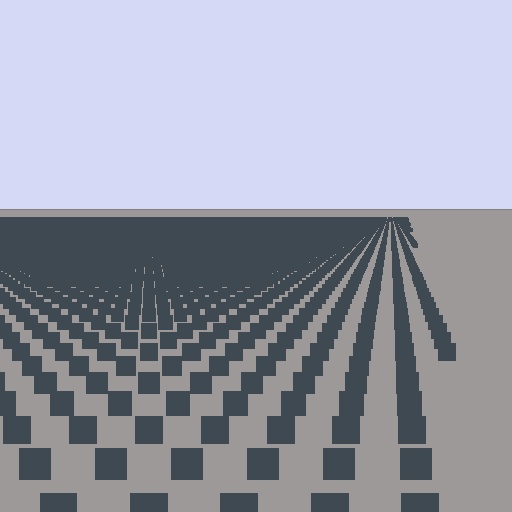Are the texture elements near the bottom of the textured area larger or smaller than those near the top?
Larger. Near the bottom, elements are closer to the viewer and appear at a bigger on-screen size.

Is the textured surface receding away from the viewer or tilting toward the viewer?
The surface is receding away from the viewer. Texture elements get smaller and denser toward the top.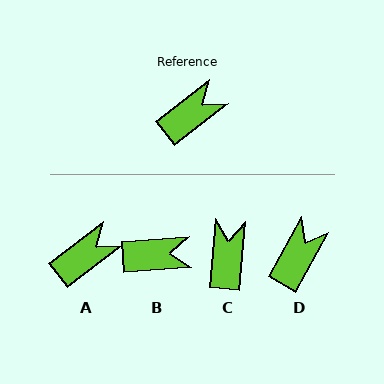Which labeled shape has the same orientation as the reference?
A.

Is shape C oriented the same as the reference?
No, it is off by about 47 degrees.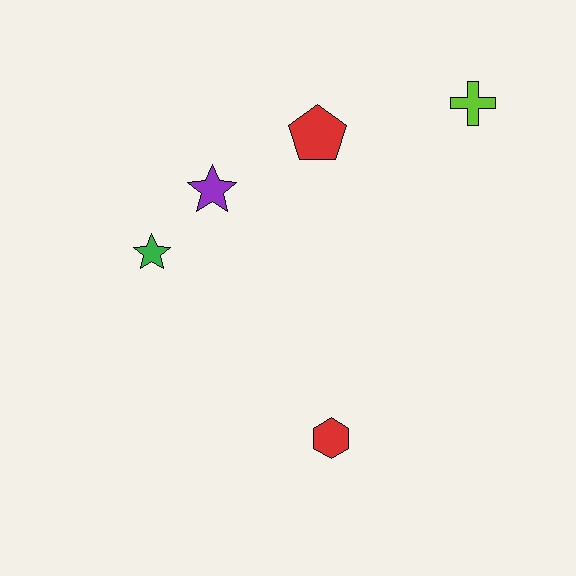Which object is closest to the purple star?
The green star is closest to the purple star.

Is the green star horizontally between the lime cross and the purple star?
No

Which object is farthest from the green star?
The lime cross is farthest from the green star.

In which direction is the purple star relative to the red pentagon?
The purple star is to the left of the red pentagon.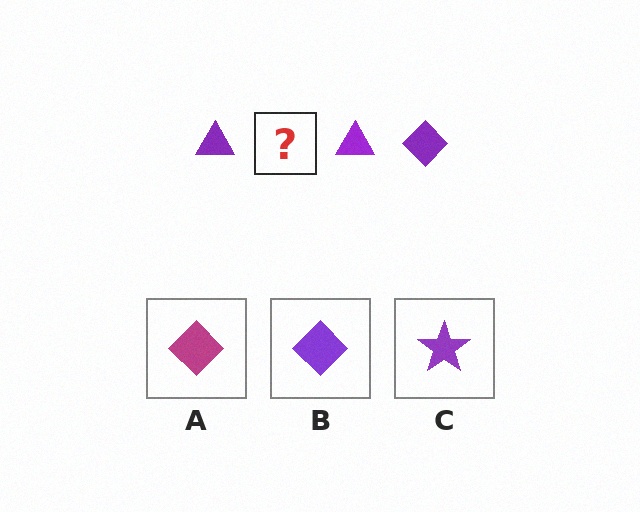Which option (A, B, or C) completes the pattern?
B.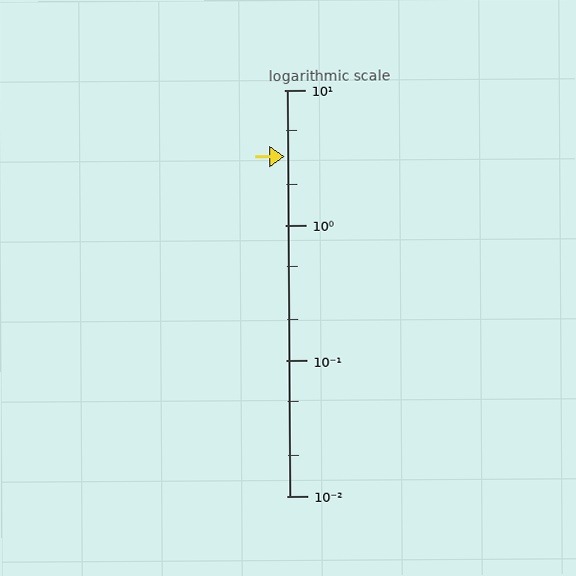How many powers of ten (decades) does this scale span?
The scale spans 3 decades, from 0.01 to 10.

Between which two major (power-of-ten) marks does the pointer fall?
The pointer is between 1 and 10.